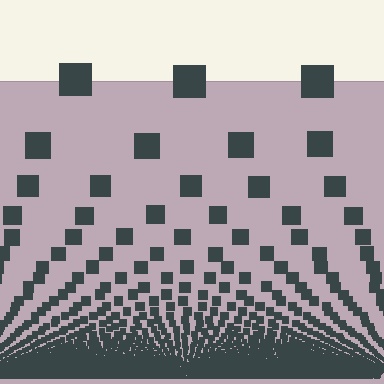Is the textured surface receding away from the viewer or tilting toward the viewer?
The surface appears to tilt toward the viewer. Texture elements get larger and sparser toward the top.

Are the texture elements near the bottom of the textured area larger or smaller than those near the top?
Smaller. The gradient is inverted — elements near the bottom are smaller and denser.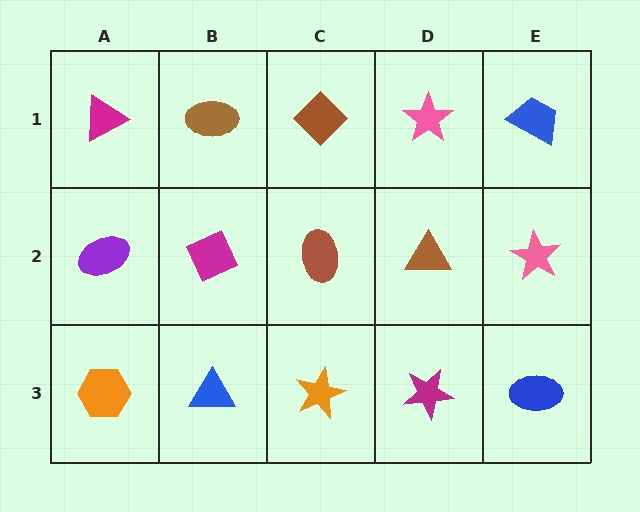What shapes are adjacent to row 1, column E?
A pink star (row 2, column E), a pink star (row 1, column D).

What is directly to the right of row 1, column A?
A brown ellipse.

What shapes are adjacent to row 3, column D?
A brown triangle (row 2, column D), an orange star (row 3, column C), a blue ellipse (row 3, column E).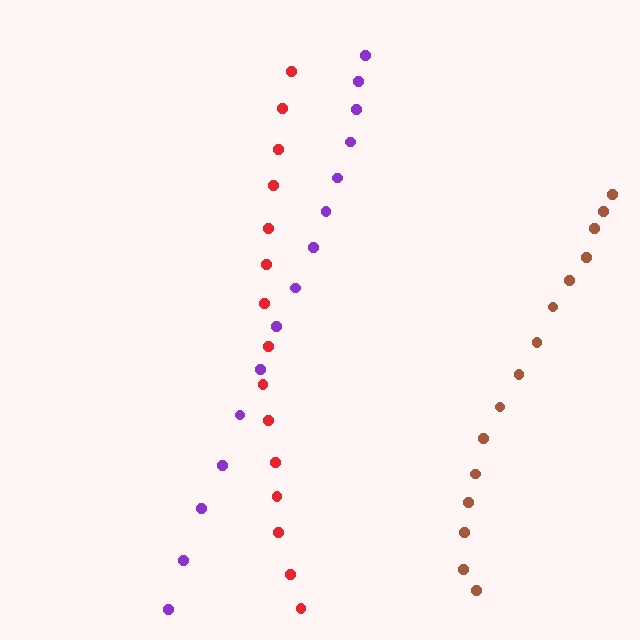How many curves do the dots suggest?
There are 3 distinct paths.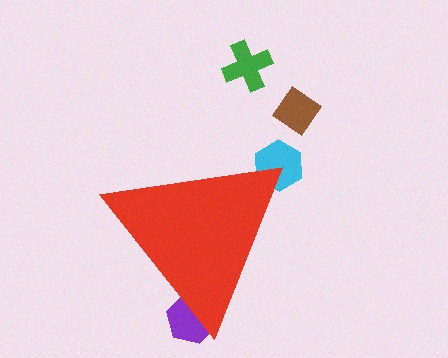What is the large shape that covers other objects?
A red triangle.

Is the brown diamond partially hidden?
No, the brown diamond is fully visible.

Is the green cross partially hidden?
No, the green cross is fully visible.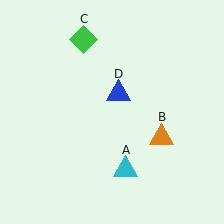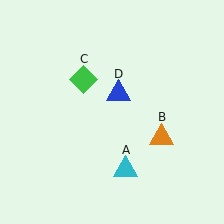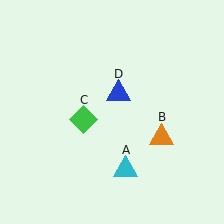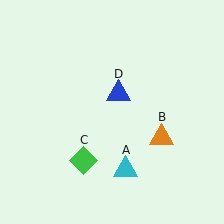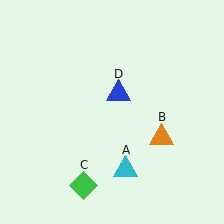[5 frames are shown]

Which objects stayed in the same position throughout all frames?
Cyan triangle (object A) and orange triangle (object B) and blue triangle (object D) remained stationary.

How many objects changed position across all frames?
1 object changed position: green diamond (object C).